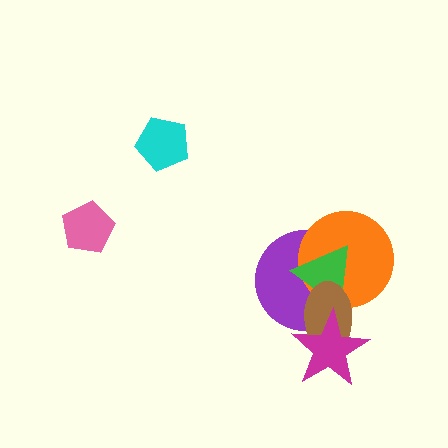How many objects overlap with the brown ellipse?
4 objects overlap with the brown ellipse.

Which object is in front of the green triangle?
The brown ellipse is in front of the green triangle.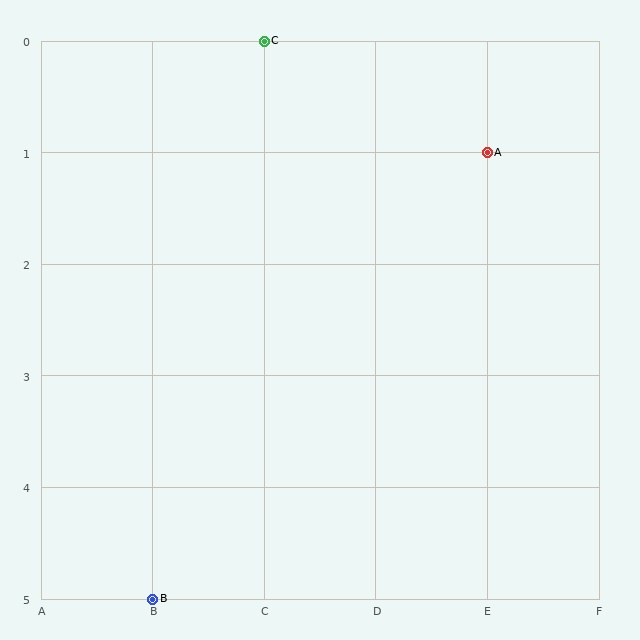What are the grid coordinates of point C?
Point C is at grid coordinates (C, 0).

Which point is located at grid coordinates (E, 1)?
Point A is at (E, 1).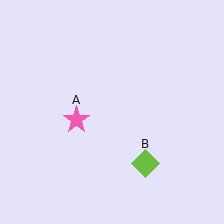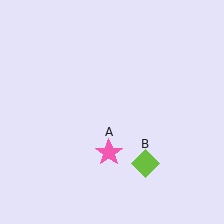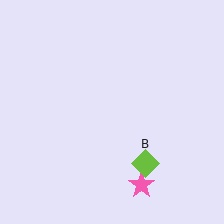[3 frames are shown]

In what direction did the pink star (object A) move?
The pink star (object A) moved down and to the right.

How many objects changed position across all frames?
1 object changed position: pink star (object A).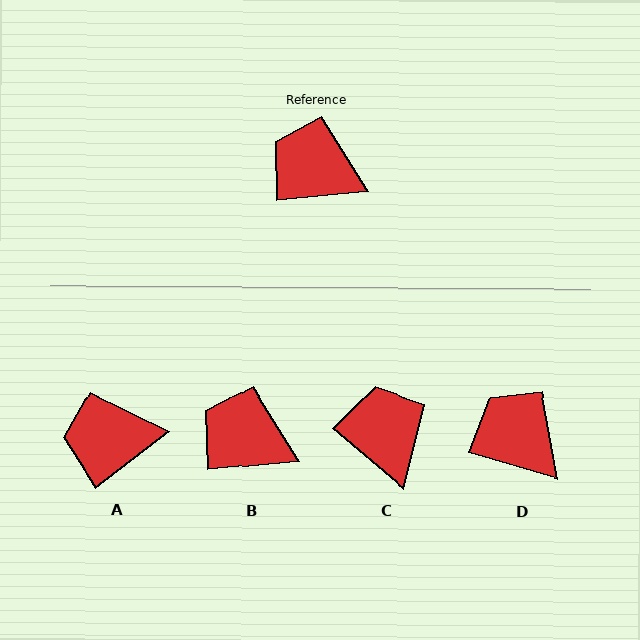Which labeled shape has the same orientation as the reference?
B.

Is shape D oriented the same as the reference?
No, it is off by about 22 degrees.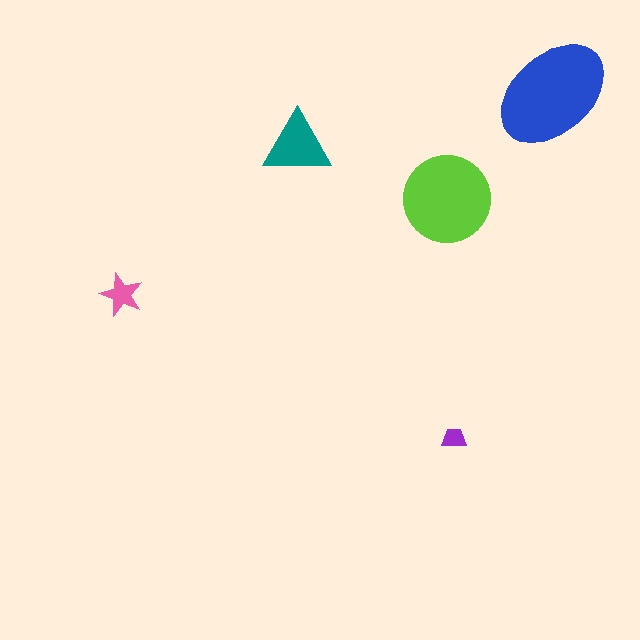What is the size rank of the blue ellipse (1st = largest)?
1st.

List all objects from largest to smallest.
The blue ellipse, the lime circle, the teal triangle, the pink star, the purple trapezoid.